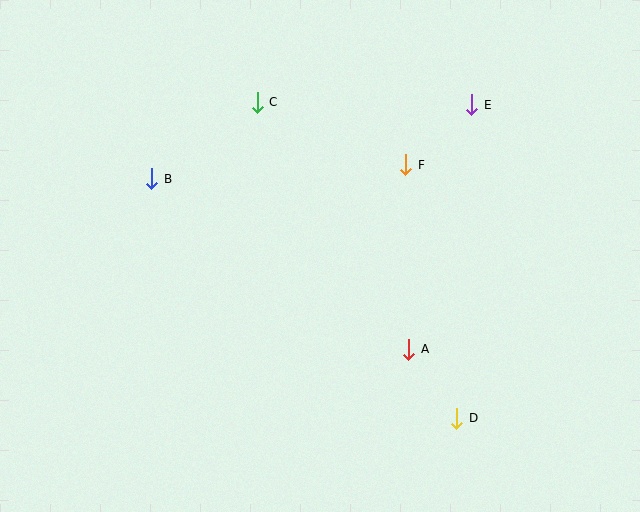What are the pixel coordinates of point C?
Point C is at (257, 102).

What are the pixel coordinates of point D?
Point D is at (457, 418).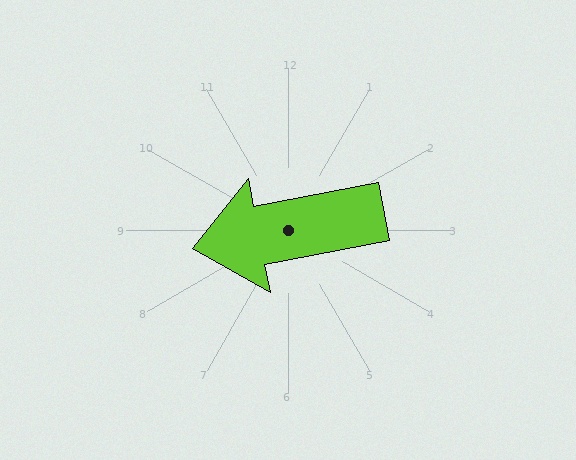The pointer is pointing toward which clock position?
Roughly 9 o'clock.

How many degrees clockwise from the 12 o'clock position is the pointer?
Approximately 259 degrees.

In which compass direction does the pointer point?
West.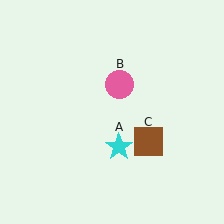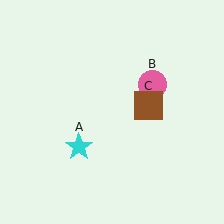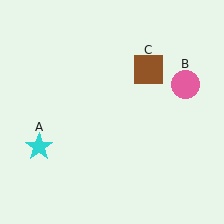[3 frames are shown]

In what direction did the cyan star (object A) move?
The cyan star (object A) moved left.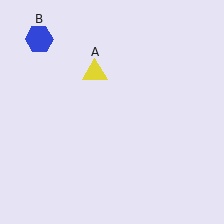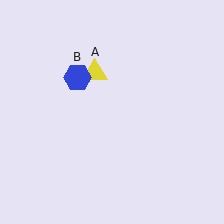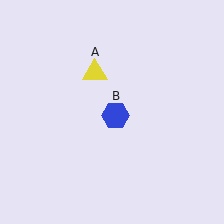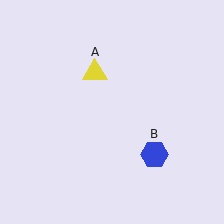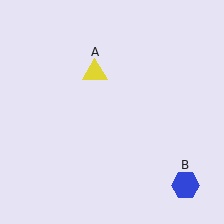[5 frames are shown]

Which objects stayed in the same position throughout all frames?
Yellow triangle (object A) remained stationary.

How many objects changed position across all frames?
1 object changed position: blue hexagon (object B).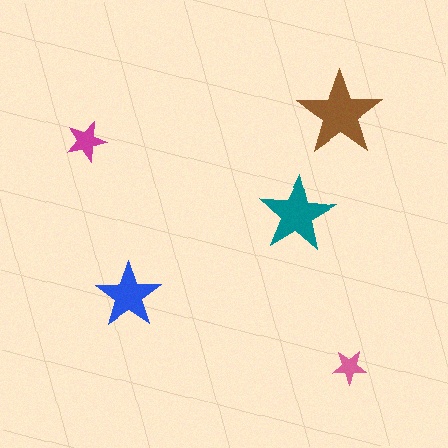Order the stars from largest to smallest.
the brown one, the teal one, the blue one, the magenta one, the pink one.